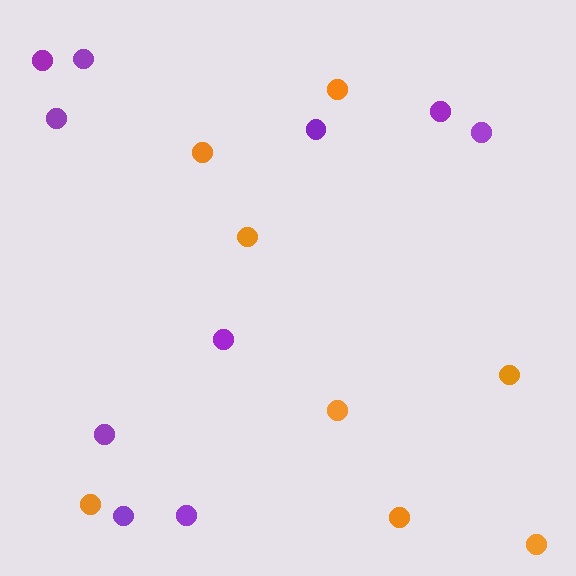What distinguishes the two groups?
There are 2 groups: one group of purple circles (10) and one group of orange circles (8).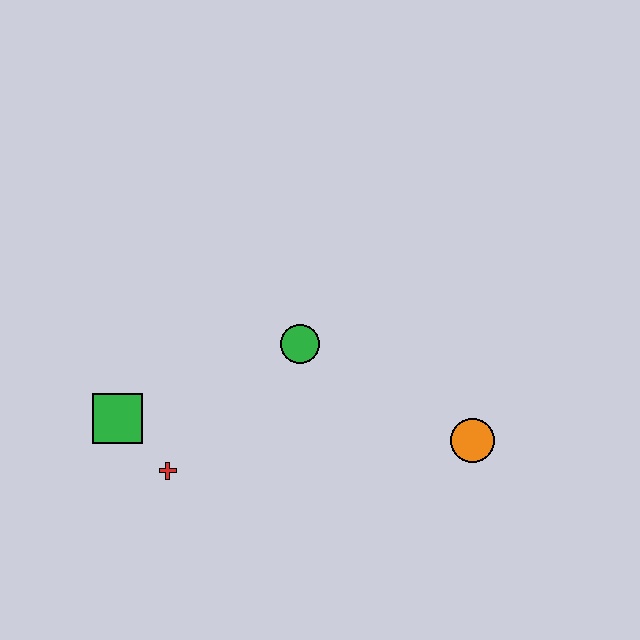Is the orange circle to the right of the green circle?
Yes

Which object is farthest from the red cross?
The orange circle is farthest from the red cross.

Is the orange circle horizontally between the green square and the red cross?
No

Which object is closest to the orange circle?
The green circle is closest to the orange circle.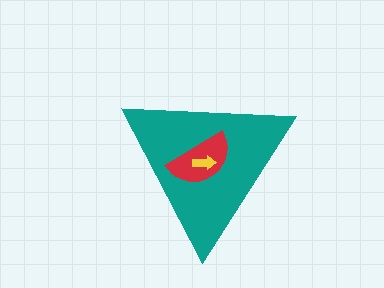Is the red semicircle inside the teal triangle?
Yes.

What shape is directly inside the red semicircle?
The yellow arrow.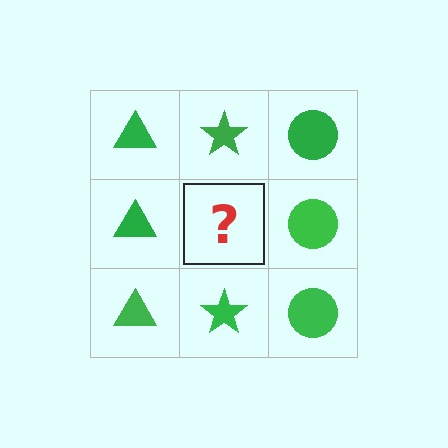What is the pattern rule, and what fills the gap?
The rule is that each column has a consistent shape. The gap should be filled with a green star.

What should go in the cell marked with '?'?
The missing cell should contain a green star.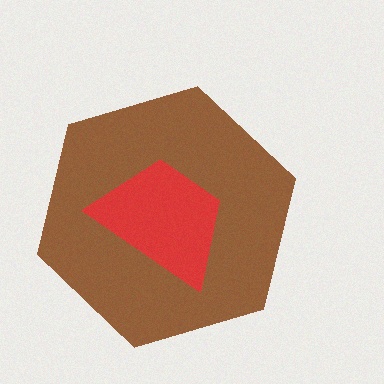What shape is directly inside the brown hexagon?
The red trapezoid.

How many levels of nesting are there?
2.